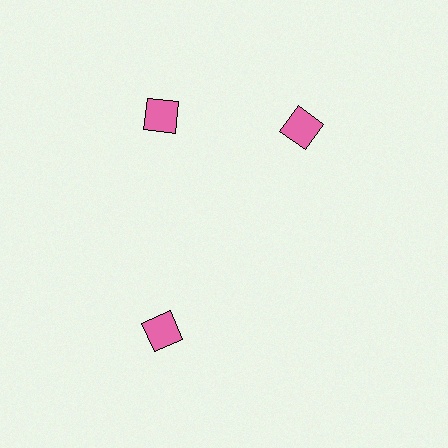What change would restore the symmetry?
The symmetry would be restored by rotating it back into even spacing with its neighbors so that all 3 diamonds sit at equal angles and equal distance from the center.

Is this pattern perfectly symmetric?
No. The 3 pink diamonds are arranged in a ring, but one element near the 3 o'clock position is rotated out of alignment along the ring, breaking the 3-fold rotational symmetry.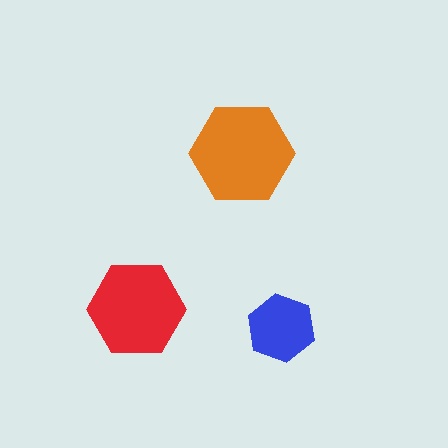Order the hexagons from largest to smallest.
the orange one, the red one, the blue one.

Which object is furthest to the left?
The red hexagon is leftmost.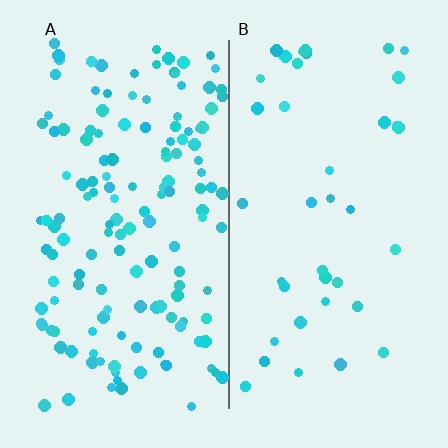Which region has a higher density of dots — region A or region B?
A (the left).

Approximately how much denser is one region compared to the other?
Approximately 3.7× — region A over region B.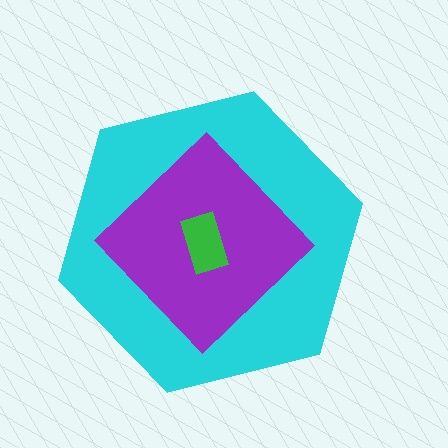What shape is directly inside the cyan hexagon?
The purple diamond.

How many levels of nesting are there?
3.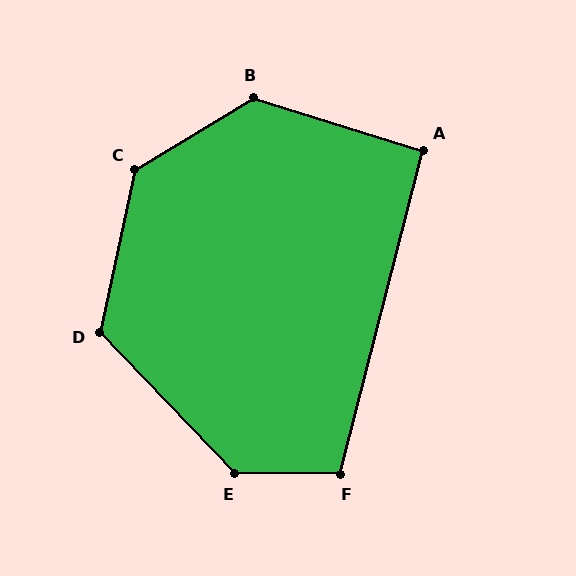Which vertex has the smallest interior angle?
A, at approximately 93 degrees.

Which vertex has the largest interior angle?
E, at approximately 134 degrees.